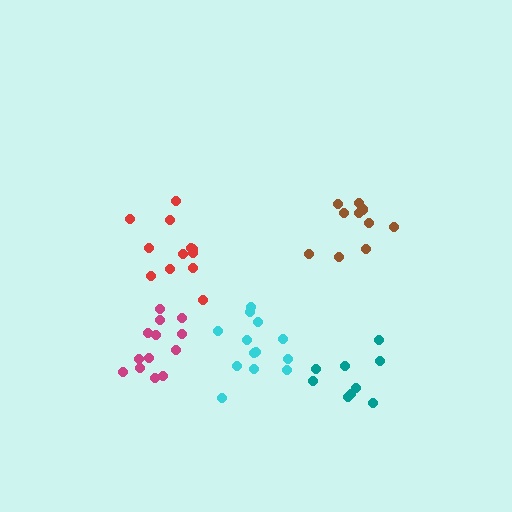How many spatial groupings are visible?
There are 5 spatial groupings.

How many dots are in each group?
Group 1: 9 dots, Group 2: 13 dots, Group 3: 12 dots, Group 4: 13 dots, Group 5: 10 dots (57 total).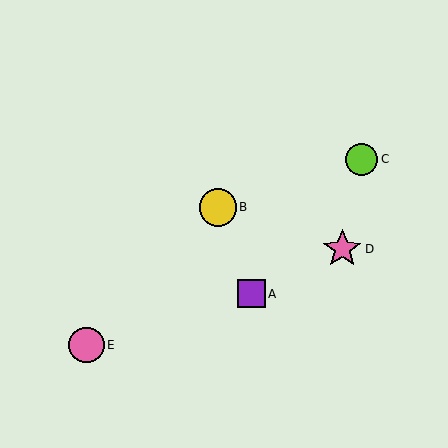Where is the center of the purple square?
The center of the purple square is at (251, 294).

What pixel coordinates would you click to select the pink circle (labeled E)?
Click at (86, 345) to select the pink circle E.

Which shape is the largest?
The pink star (labeled D) is the largest.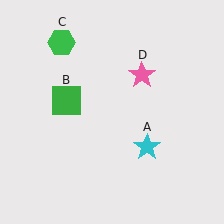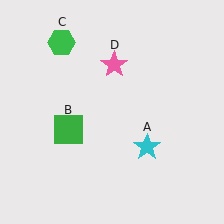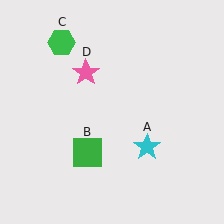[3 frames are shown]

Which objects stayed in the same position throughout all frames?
Cyan star (object A) and green hexagon (object C) remained stationary.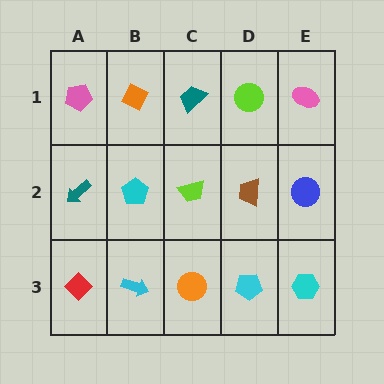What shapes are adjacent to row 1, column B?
A cyan pentagon (row 2, column B), a pink pentagon (row 1, column A), a teal trapezoid (row 1, column C).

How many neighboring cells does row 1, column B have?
3.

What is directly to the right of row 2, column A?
A cyan pentagon.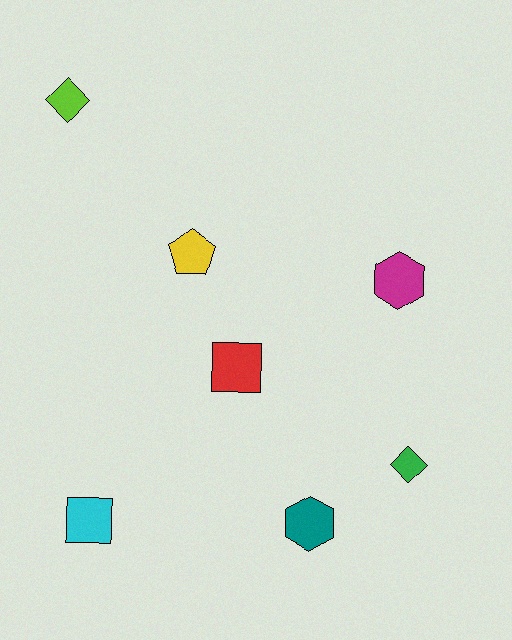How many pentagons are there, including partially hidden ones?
There is 1 pentagon.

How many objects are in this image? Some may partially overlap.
There are 7 objects.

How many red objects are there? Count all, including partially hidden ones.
There is 1 red object.